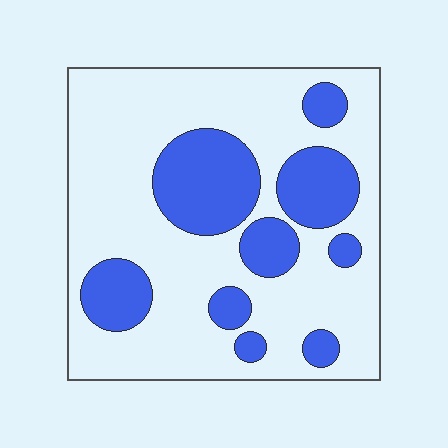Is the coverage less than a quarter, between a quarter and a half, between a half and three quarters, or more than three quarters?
Between a quarter and a half.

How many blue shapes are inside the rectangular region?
9.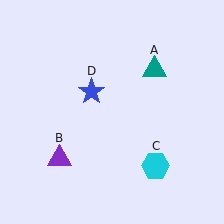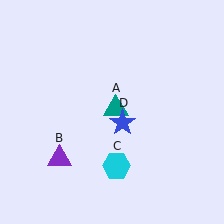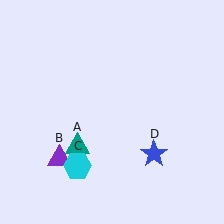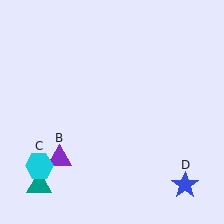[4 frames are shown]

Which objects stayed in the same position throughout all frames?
Purple triangle (object B) remained stationary.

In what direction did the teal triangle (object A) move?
The teal triangle (object A) moved down and to the left.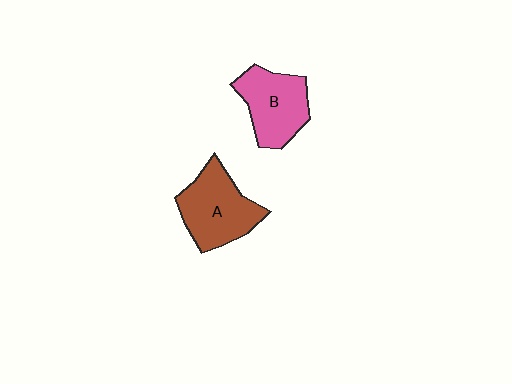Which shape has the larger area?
Shape A (brown).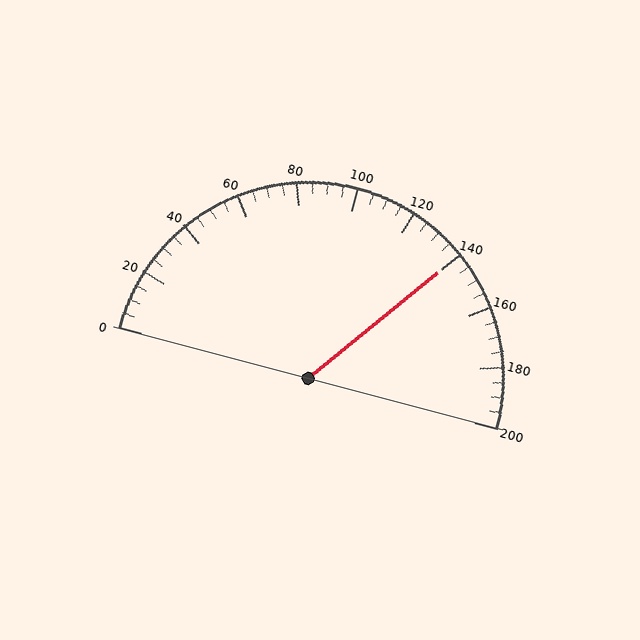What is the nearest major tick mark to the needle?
The nearest major tick mark is 140.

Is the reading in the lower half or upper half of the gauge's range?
The reading is in the upper half of the range (0 to 200).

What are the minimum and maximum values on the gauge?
The gauge ranges from 0 to 200.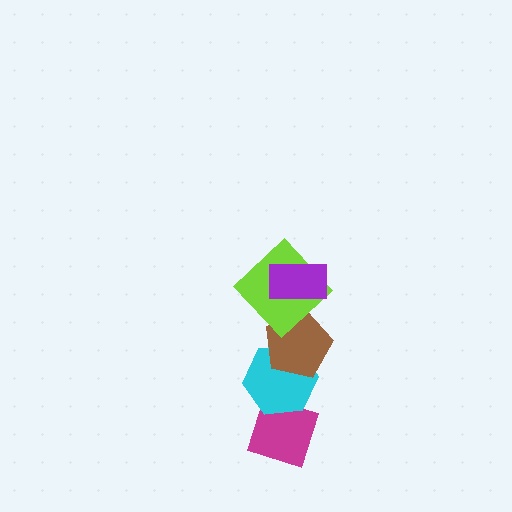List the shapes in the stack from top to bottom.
From top to bottom: the purple rectangle, the lime diamond, the brown pentagon, the cyan hexagon, the magenta diamond.